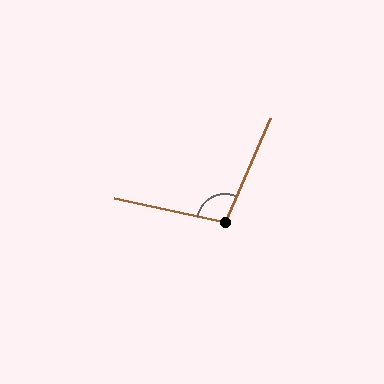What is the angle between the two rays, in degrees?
Approximately 101 degrees.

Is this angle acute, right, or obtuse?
It is obtuse.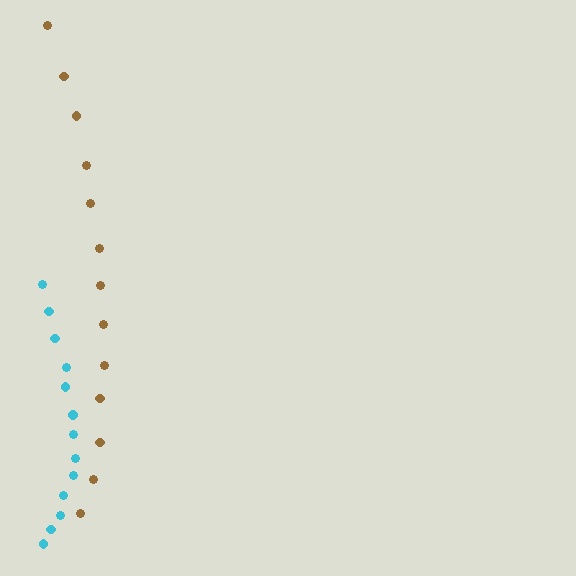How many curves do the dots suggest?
There are 2 distinct paths.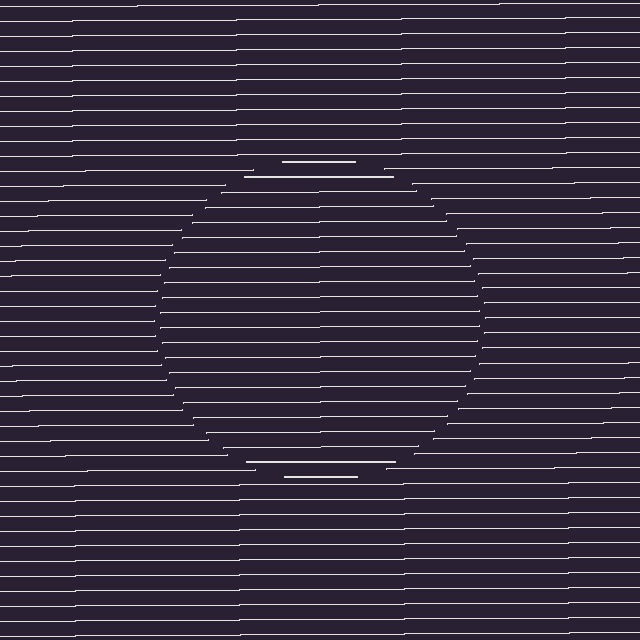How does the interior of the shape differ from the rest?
The interior of the shape contains the same grating, shifted by half a period — the contour is defined by the phase discontinuity where line-ends from the inner and outer gratings abut.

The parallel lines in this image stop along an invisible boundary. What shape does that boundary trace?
An illusory circle. The interior of the shape contains the same grating, shifted by half a period — the contour is defined by the phase discontinuity where line-ends from the inner and outer gratings abut.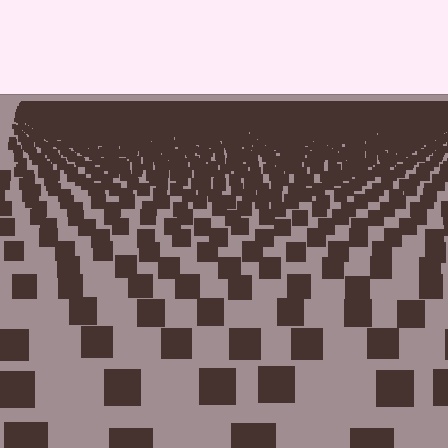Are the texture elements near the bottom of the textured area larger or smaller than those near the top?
Larger. Near the bottom, elements are closer to the viewer and appear at a bigger on-screen size.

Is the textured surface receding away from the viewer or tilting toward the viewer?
The surface is receding away from the viewer. Texture elements get smaller and denser toward the top.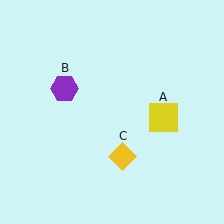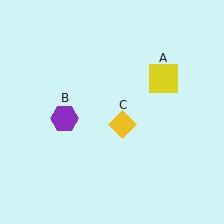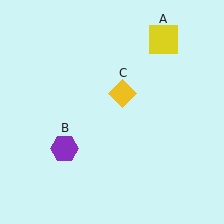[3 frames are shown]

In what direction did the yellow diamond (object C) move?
The yellow diamond (object C) moved up.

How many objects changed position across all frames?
3 objects changed position: yellow square (object A), purple hexagon (object B), yellow diamond (object C).